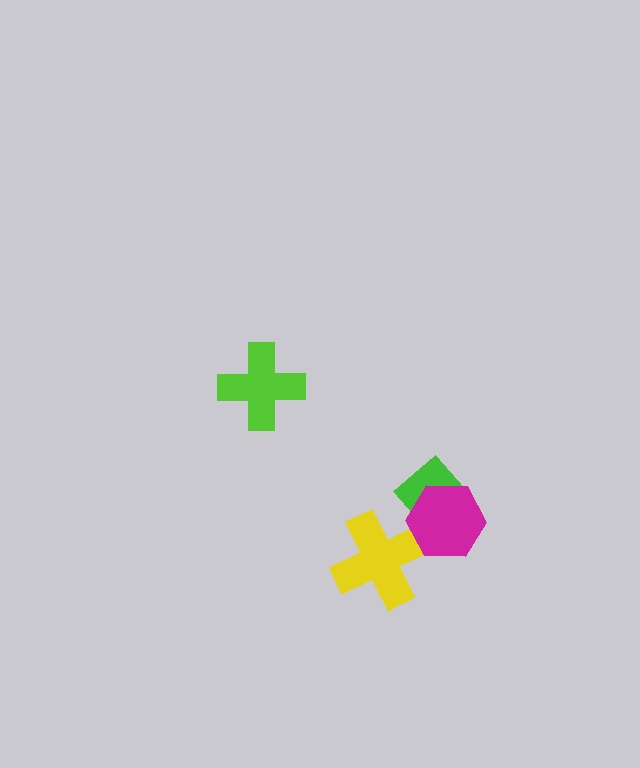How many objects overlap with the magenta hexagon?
2 objects overlap with the magenta hexagon.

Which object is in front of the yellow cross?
The magenta hexagon is in front of the yellow cross.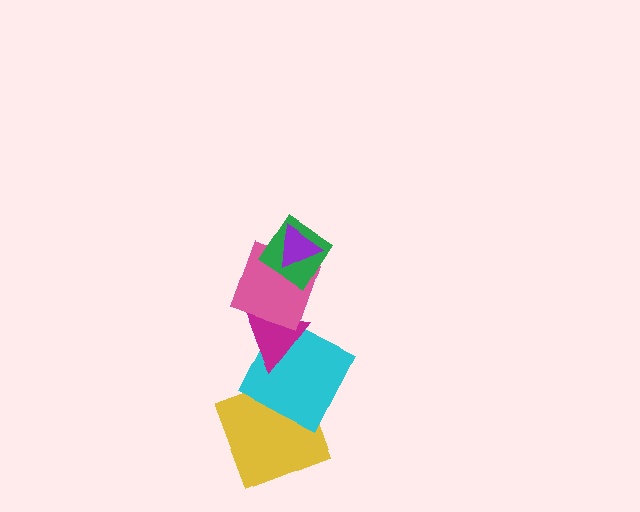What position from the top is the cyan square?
The cyan square is 5th from the top.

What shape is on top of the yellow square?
The cyan square is on top of the yellow square.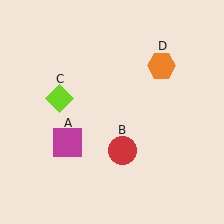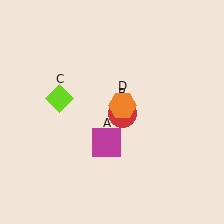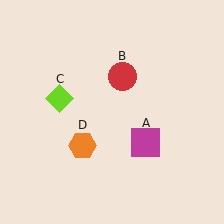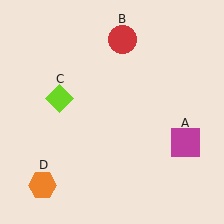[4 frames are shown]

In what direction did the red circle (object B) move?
The red circle (object B) moved up.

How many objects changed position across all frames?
3 objects changed position: magenta square (object A), red circle (object B), orange hexagon (object D).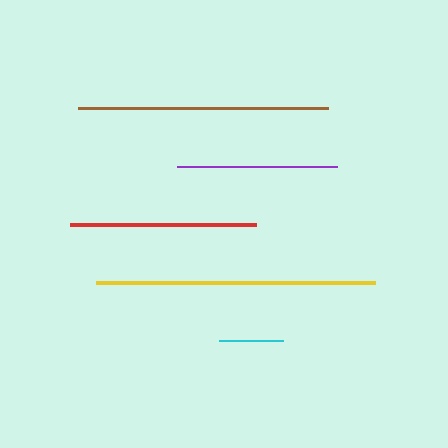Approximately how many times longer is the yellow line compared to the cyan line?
The yellow line is approximately 4.4 times the length of the cyan line.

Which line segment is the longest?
The yellow line is the longest at approximately 279 pixels.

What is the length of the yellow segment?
The yellow segment is approximately 279 pixels long.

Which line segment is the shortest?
The cyan line is the shortest at approximately 64 pixels.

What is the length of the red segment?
The red segment is approximately 186 pixels long.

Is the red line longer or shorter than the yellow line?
The yellow line is longer than the red line.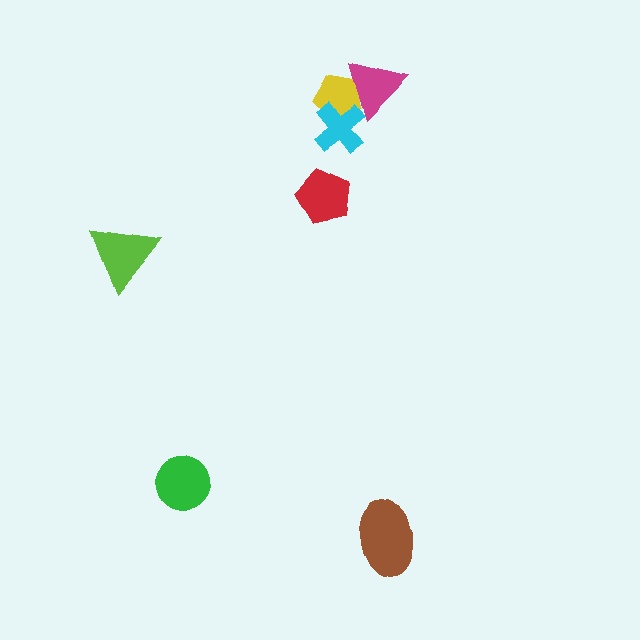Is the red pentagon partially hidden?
No, no other shape covers it.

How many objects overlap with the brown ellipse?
0 objects overlap with the brown ellipse.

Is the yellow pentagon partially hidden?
Yes, it is partially covered by another shape.